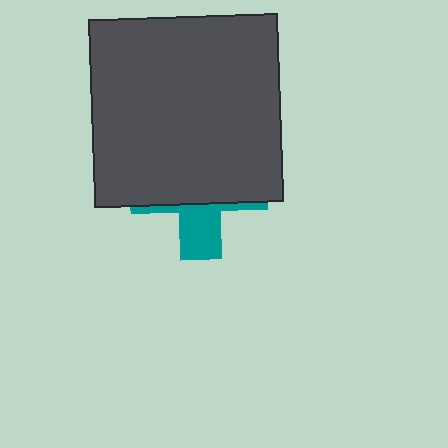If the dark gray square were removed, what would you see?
You would see the complete teal cross.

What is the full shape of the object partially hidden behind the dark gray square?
The partially hidden object is a teal cross.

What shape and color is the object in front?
The object in front is a dark gray square.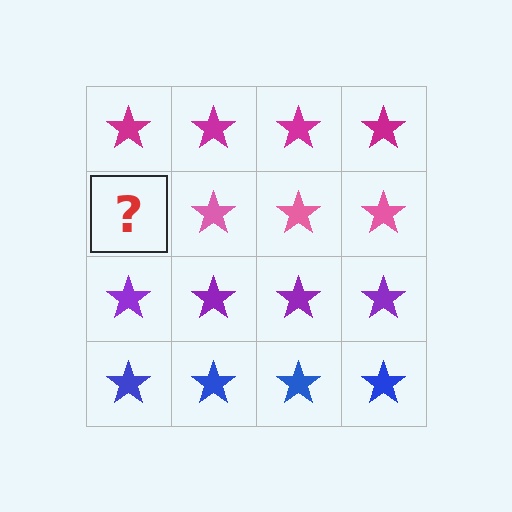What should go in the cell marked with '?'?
The missing cell should contain a pink star.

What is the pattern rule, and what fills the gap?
The rule is that each row has a consistent color. The gap should be filled with a pink star.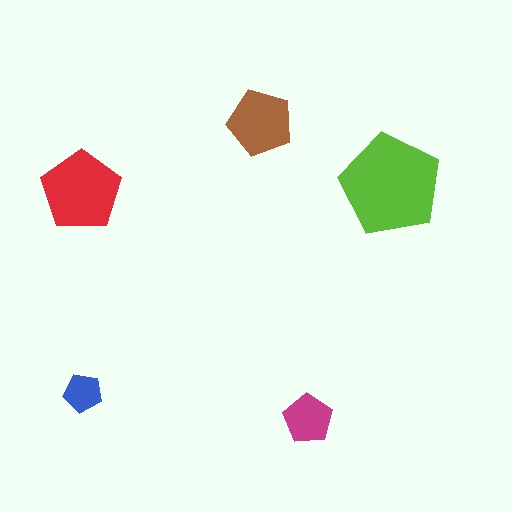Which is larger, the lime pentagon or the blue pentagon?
The lime one.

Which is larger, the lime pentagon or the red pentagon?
The lime one.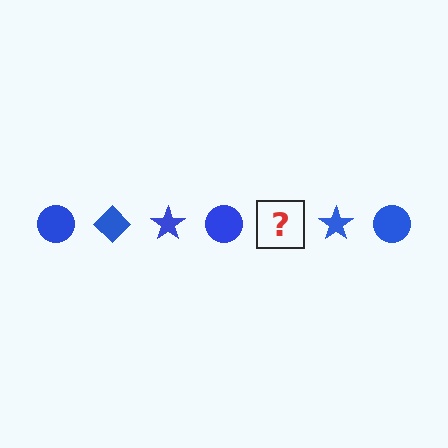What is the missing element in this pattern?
The missing element is a blue diamond.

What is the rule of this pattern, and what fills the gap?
The rule is that the pattern cycles through circle, diamond, star shapes in blue. The gap should be filled with a blue diamond.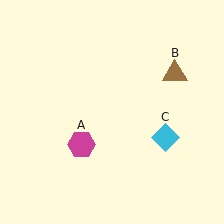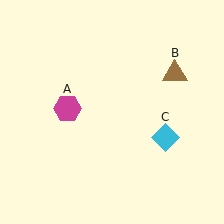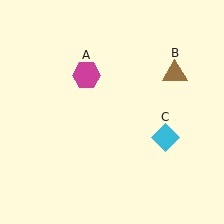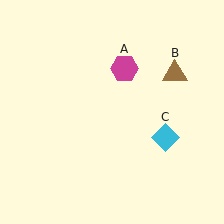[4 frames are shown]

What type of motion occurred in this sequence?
The magenta hexagon (object A) rotated clockwise around the center of the scene.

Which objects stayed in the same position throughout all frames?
Brown triangle (object B) and cyan diamond (object C) remained stationary.